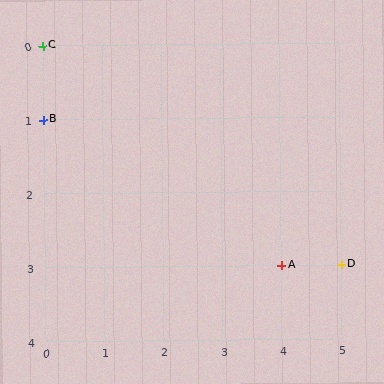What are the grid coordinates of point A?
Point A is at grid coordinates (4, 3).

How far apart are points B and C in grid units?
Points B and C are 1 row apart.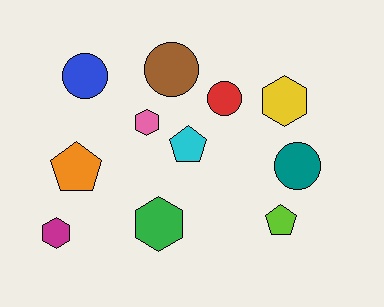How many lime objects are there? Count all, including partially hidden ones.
There is 1 lime object.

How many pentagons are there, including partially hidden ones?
There are 3 pentagons.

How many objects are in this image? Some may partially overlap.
There are 11 objects.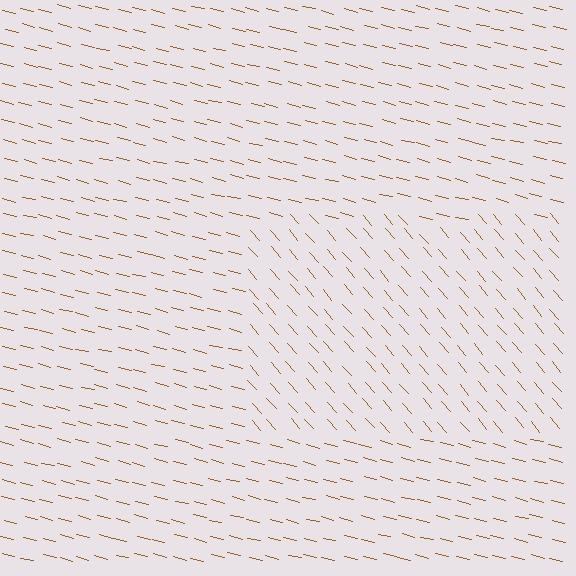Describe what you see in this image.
The image is filled with small brown line segments. A rectangle region in the image has lines oriented differently from the surrounding lines, creating a visible texture boundary.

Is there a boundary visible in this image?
Yes, there is a texture boundary formed by a change in line orientation.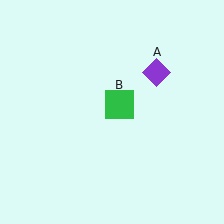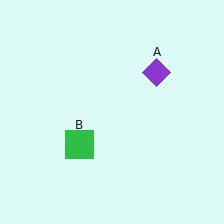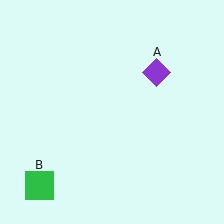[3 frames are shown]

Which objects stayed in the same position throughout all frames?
Purple diamond (object A) remained stationary.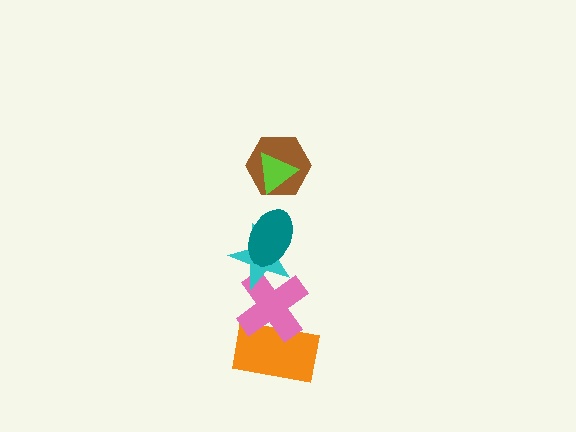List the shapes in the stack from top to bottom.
From top to bottom: the lime triangle, the brown hexagon, the teal ellipse, the cyan star, the pink cross, the orange rectangle.